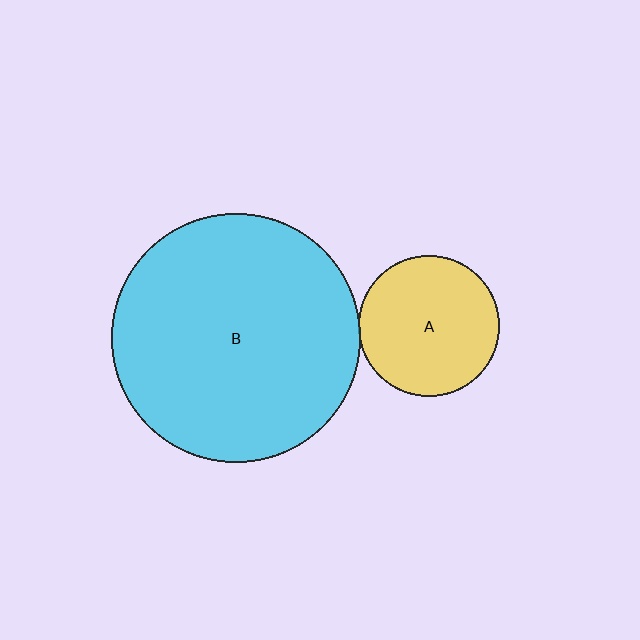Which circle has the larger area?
Circle B (cyan).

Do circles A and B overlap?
Yes.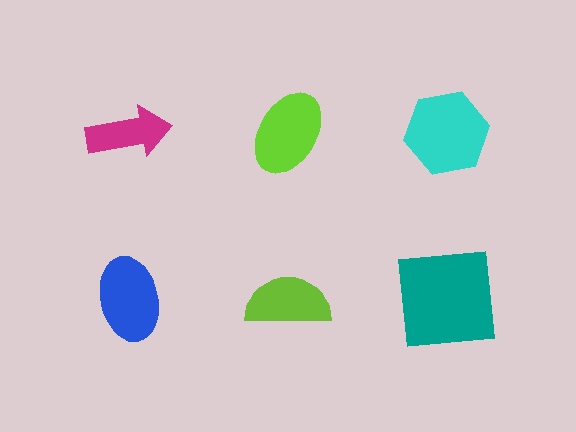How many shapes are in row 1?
3 shapes.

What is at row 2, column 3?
A teal square.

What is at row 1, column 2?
A lime ellipse.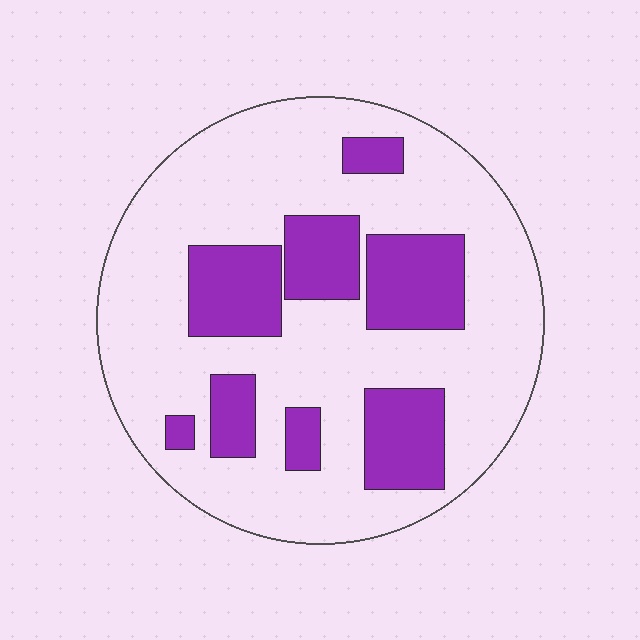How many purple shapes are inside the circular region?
8.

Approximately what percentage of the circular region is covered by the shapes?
Approximately 25%.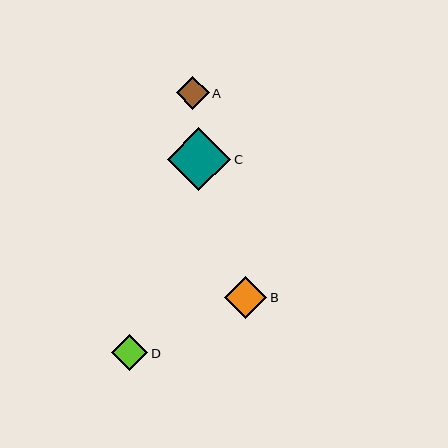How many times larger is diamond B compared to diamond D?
Diamond B is approximately 1.2 times the size of diamond D.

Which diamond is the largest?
Diamond C is the largest with a size of approximately 63 pixels.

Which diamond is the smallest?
Diamond A is the smallest with a size of approximately 33 pixels.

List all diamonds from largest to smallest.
From largest to smallest: C, B, D, A.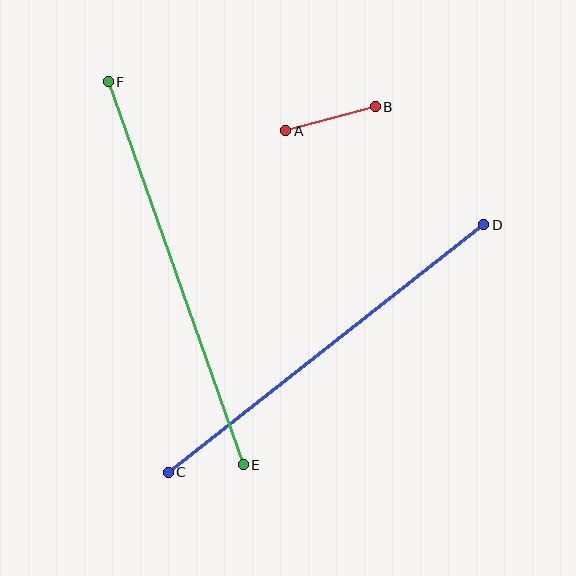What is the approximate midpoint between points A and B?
The midpoint is at approximately (330, 119) pixels.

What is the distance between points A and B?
The distance is approximately 93 pixels.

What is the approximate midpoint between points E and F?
The midpoint is at approximately (176, 273) pixels.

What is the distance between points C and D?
The distance is approximately 401 pixels.